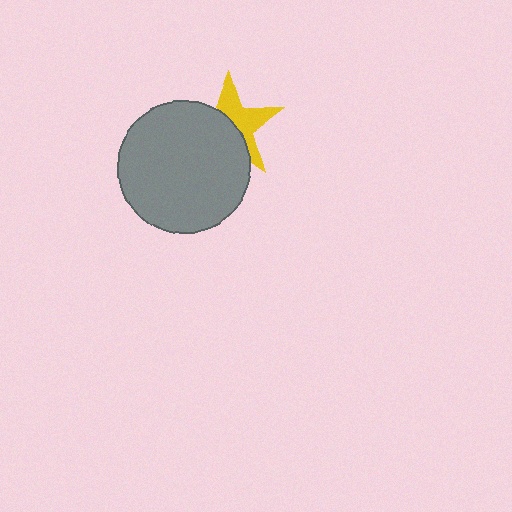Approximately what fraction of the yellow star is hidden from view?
Roughly 54% of the yellow star is hidden behind the gray circle.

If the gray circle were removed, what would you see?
You would see the complete yellow star.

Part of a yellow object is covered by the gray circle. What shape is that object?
It is a star.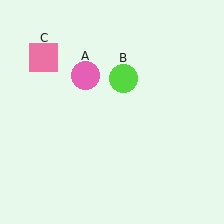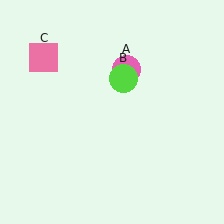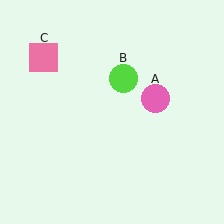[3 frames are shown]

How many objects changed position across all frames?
1 object changed position: pink circle (object A).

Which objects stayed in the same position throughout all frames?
Lime circle (object B) and pink square (object C) remained stationary.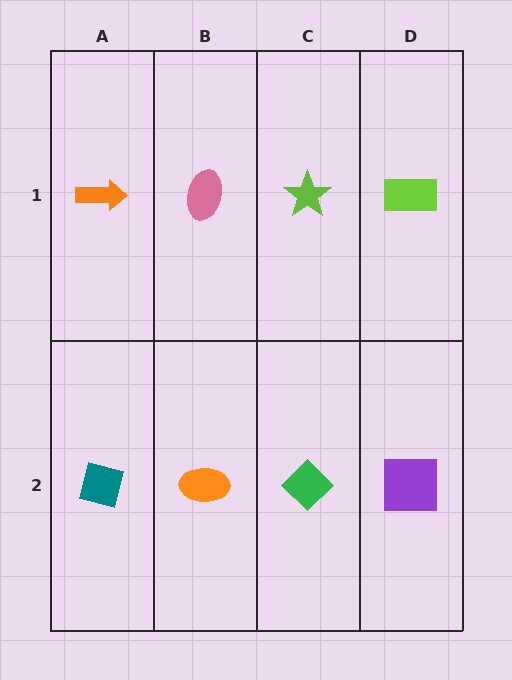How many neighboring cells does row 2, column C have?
3.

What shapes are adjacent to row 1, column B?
An orange ellipse (row 2, column B), an orange arrow (row 1, column A), a lime star (row 1, column C).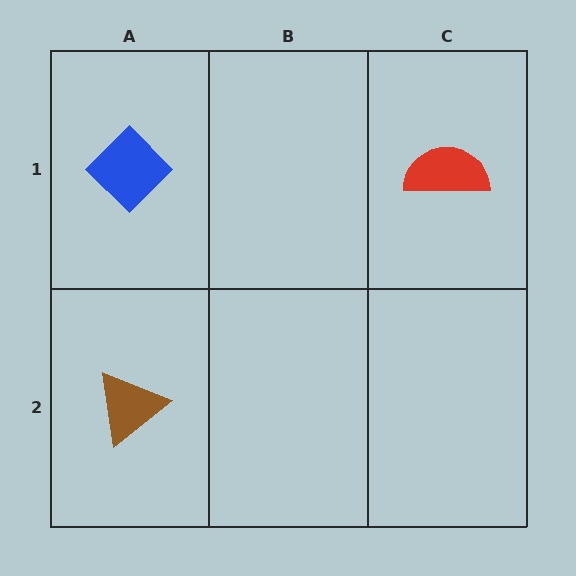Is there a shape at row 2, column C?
No, that cell is empty.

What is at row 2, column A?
A brown triangle.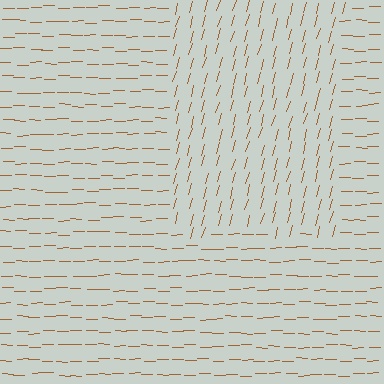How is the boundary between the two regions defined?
The boundary is defined purely by a change in line orientation (approximately 74 degrees difference). All lines are the same color and thickness.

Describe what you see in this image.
The image is filled with small brown line segments. A rectangle region in the image has lines oriented differently from the surrounding lines, creating a visible texture boundary.